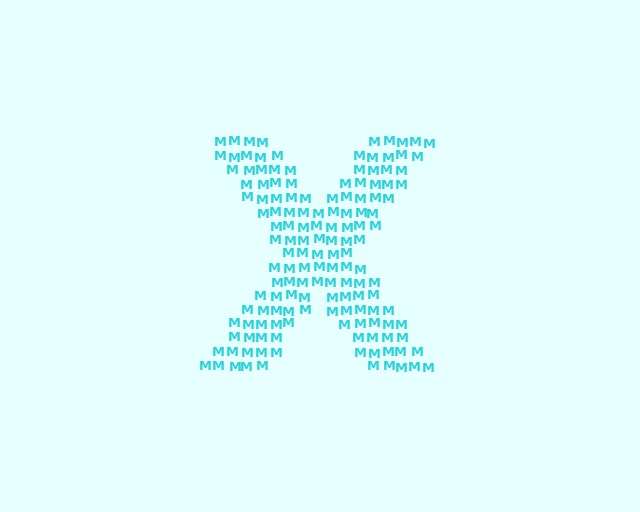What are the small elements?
The small elements are letter M's.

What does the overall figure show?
The overall figure shows the letter X.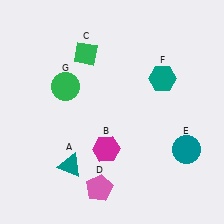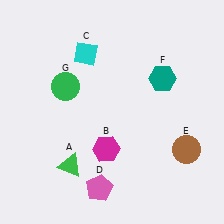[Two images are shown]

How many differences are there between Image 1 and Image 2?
There are 3 differences between the two images.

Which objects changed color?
A changed from teal to green. C changed from green to cyan. E changed from teal to brown.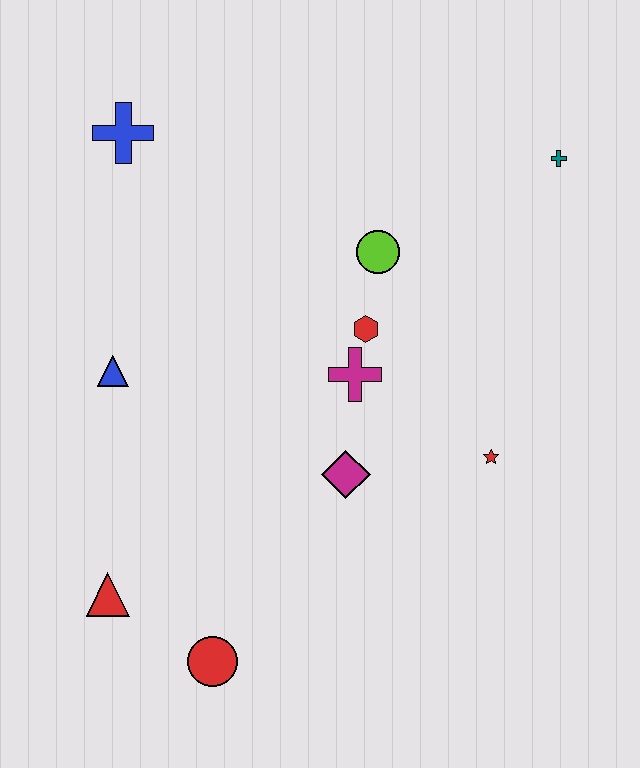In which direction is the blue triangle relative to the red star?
The blue triangle is to the left of the red star.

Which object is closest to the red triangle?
The red circle is closest to the red triangle.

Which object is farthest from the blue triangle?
The teal cross is farthest from the blue triangle.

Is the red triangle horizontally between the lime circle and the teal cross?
No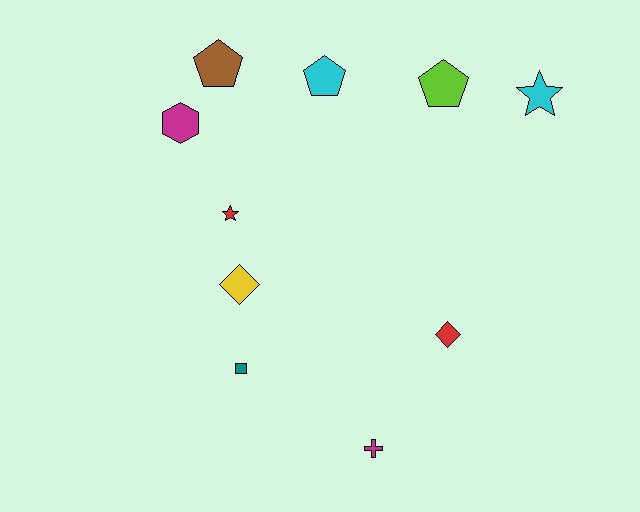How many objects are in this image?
There are 10 objects.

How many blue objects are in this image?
There are no blue objects.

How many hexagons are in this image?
There is 1 hexagon.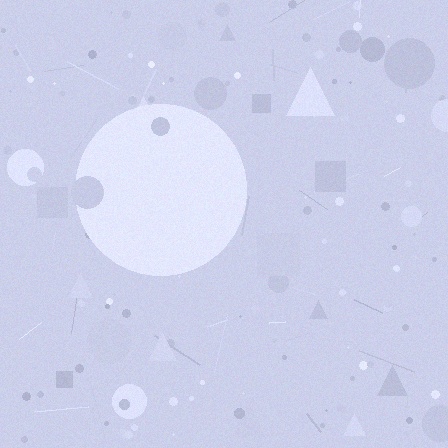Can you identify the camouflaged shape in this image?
The camouflaged shape is a circle.